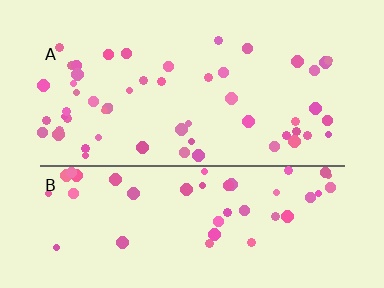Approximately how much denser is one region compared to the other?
Approximately 1.1× — region A over region B.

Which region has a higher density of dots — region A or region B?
A (the top).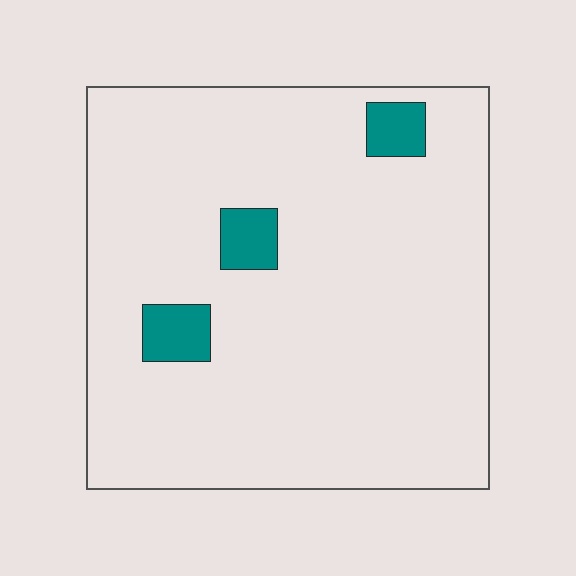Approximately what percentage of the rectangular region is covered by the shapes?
Approximately 5%.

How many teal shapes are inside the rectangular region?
3.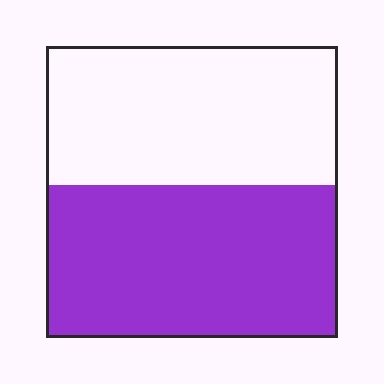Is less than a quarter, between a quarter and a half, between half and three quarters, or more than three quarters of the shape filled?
Between half and three quarters.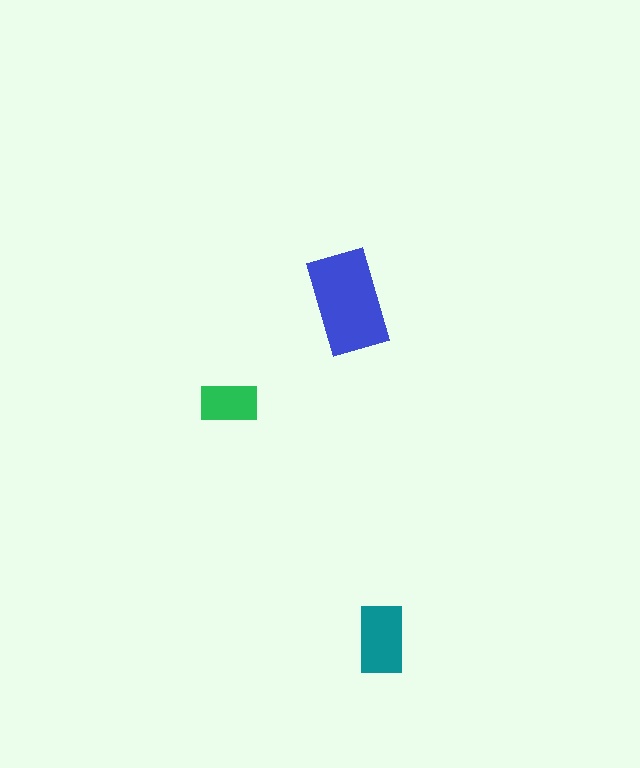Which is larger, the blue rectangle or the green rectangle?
The blue one.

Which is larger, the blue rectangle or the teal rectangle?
The blue one.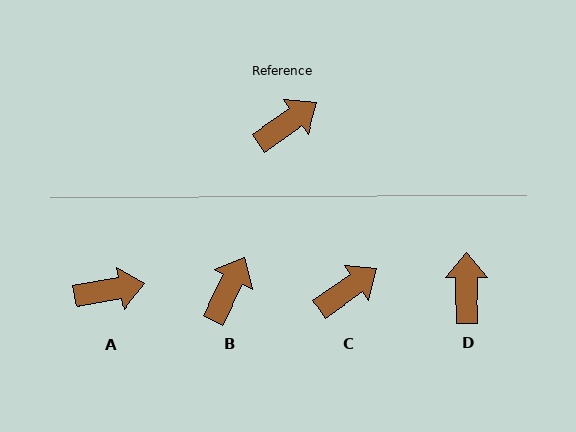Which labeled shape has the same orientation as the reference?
C.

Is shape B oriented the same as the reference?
No, it is off by about 28 degrees.